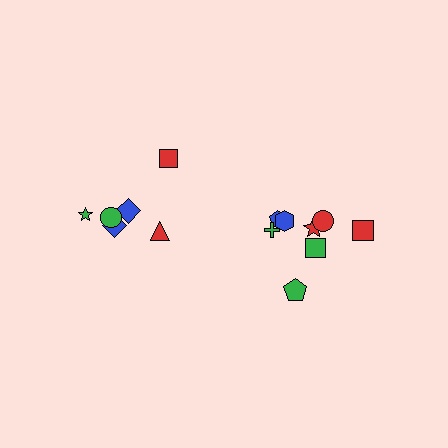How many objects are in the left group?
There are 6 objects.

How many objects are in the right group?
There are 8 objects.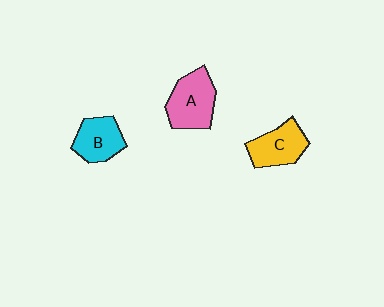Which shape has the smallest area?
Shape B (cyan).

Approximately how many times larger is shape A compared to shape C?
Approximately 1.2 times.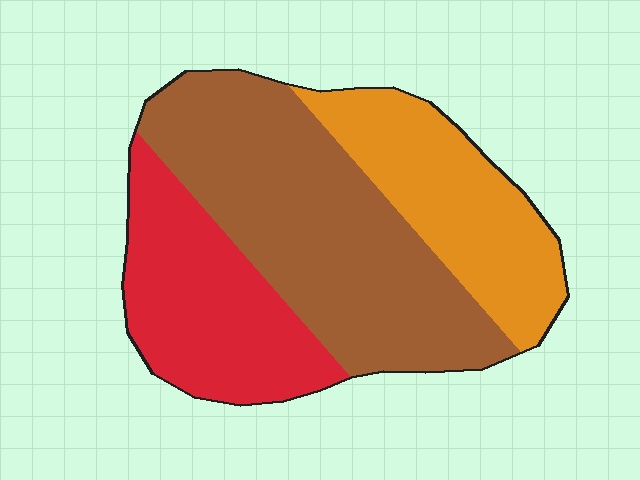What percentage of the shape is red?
Red covers roughly 25% of the shape.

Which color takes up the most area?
Brown, at roughly 45%.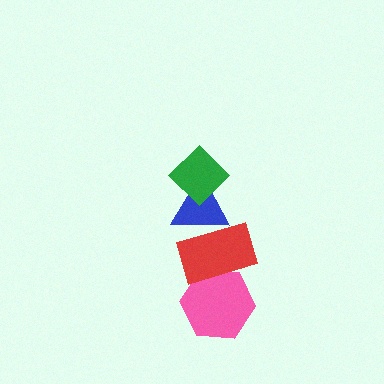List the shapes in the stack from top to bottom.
From top to bottom: the green diamond, the blue triangle, the red rectangle, the pink hexagon.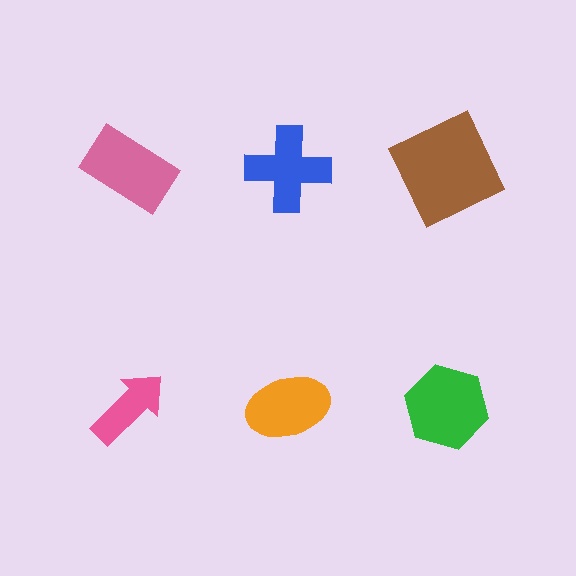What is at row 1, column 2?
A blue cross.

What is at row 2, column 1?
A pink arrow.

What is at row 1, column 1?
A pink rectangle.